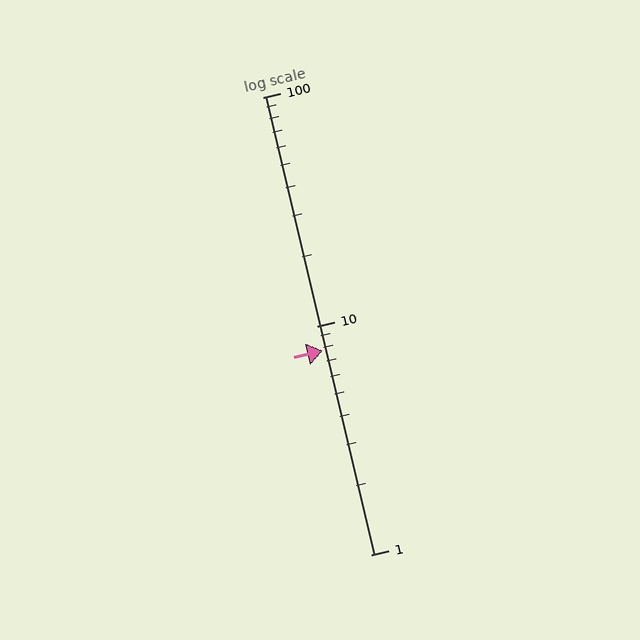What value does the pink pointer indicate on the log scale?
The pointer indicates approximately 7.8.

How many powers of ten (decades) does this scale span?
The scale spans 2 decades, from 1 to 100.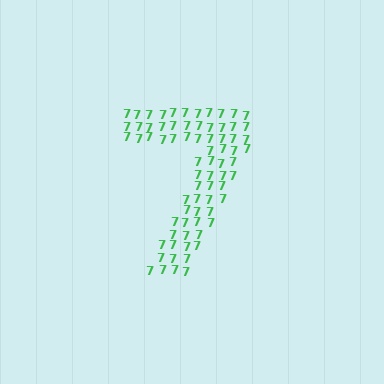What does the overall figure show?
The overall figure shows the digit 7.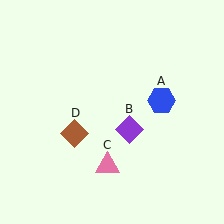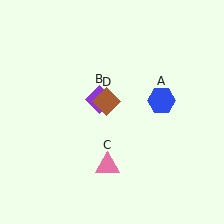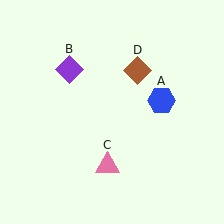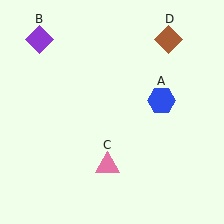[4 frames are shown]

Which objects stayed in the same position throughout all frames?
Blue hexagon (object A) and pink triangle (object C) remained stationary.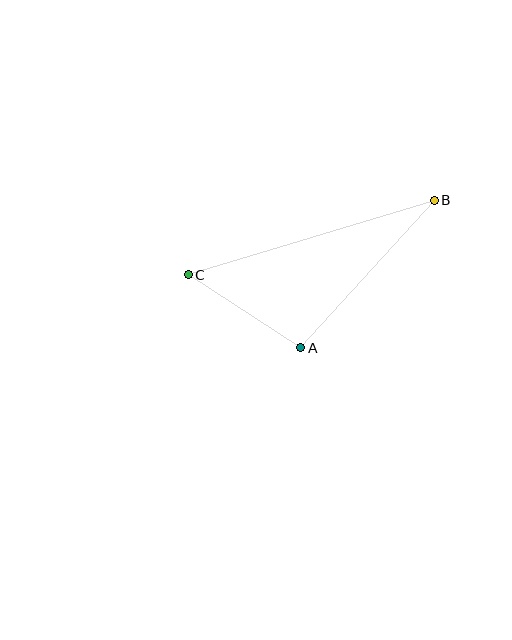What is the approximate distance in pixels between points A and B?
The distance between A and B is approximately 199 pixels.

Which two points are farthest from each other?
Points B and C are farthest from each other.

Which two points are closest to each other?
Points A and C are closest to each other.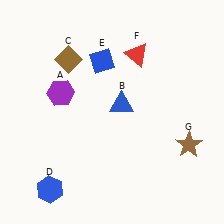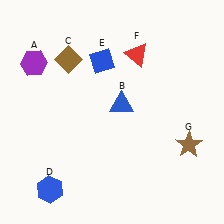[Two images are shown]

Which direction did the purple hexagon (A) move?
The purple hexagon (A) moved up.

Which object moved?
The purple hexagon (A) moved up.